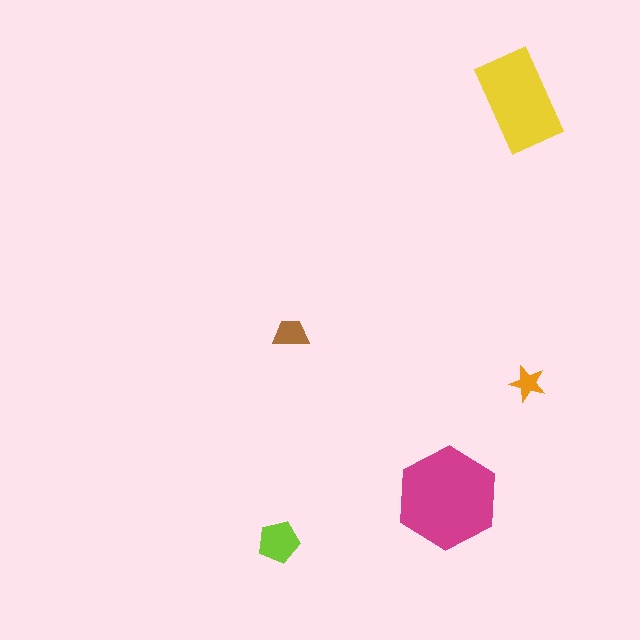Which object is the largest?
The magenta hexagon.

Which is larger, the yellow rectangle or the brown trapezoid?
The yellow rectangle.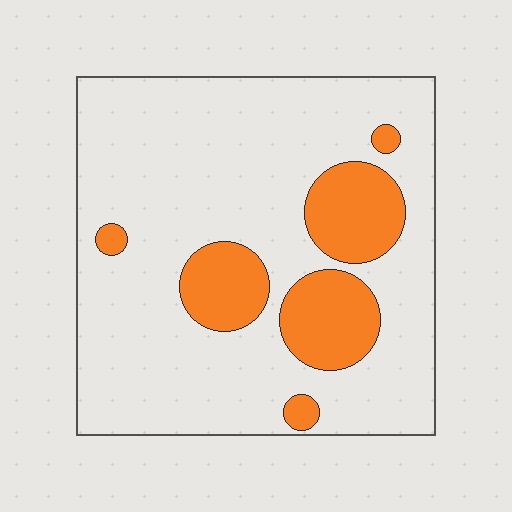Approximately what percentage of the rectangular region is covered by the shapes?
Approximately 20%.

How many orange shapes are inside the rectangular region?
6.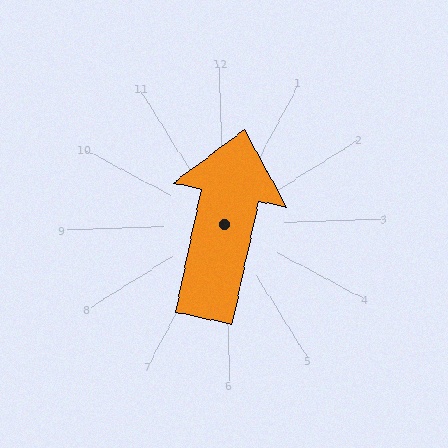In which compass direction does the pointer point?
North.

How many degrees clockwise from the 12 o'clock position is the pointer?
Approximately 14 degrees.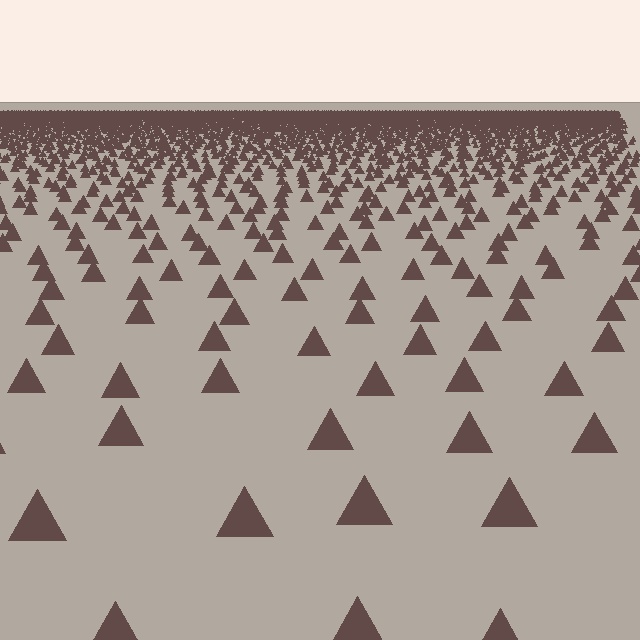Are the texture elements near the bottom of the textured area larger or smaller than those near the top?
Larger. Near the bottom, elements are closer to the viewer and appear at a bigger on-screen size.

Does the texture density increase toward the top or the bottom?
Density increases toward the top.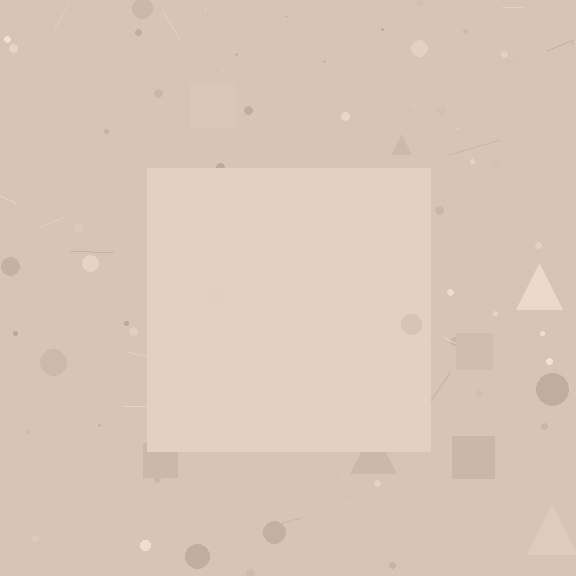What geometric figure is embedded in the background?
A square is embedded in the background.